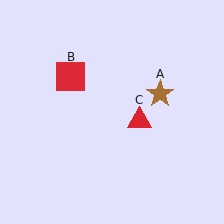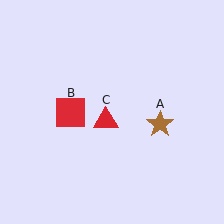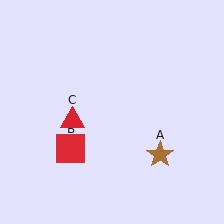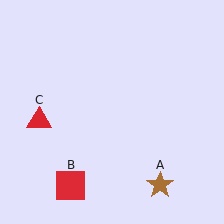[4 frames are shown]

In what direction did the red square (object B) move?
The red square (object B) moved down.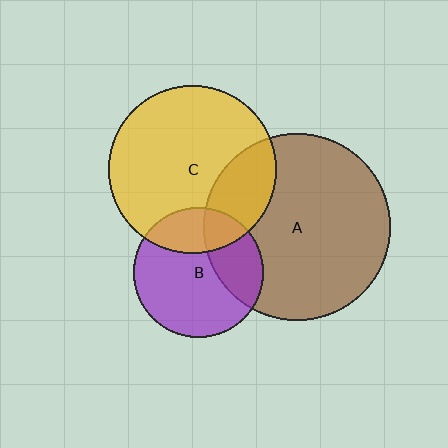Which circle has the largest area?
Circle A (brown).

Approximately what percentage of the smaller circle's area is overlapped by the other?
Approximately 30%.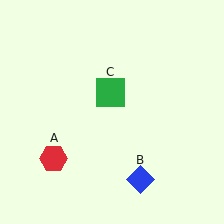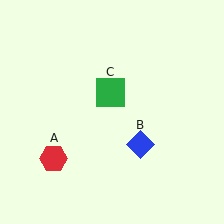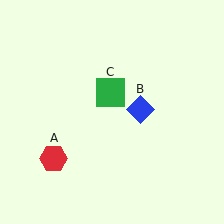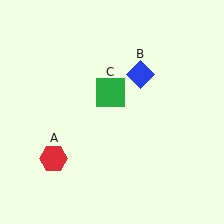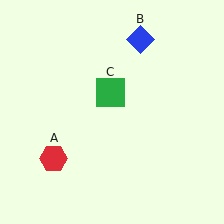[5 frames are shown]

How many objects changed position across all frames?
1 object changed position: blue diamond (object B).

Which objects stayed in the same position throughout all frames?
Red hexagon (object A) and green square (object C) remained stationary.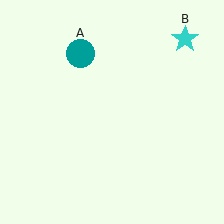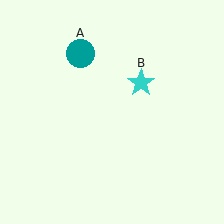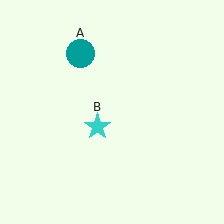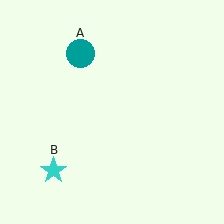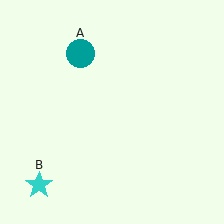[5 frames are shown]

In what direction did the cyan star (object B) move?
The cyan star (object B) moved down and to the left.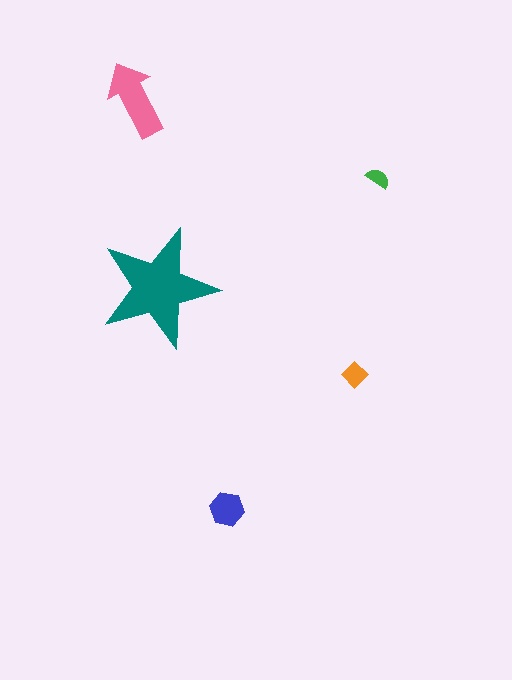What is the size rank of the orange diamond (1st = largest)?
4th.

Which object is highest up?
The pink arrow is topmost.